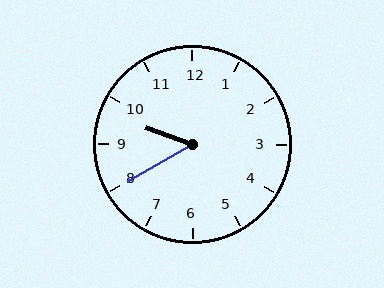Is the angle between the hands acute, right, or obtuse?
It is acute.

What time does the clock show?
9:40.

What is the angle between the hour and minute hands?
Approximately 50 degrees.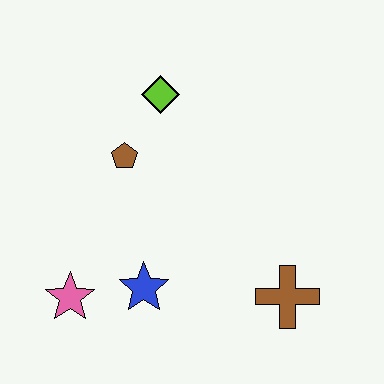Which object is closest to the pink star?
The blue star is closest to the pink star.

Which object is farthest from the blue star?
The lime diamond is farthest from the blue star.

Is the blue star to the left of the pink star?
No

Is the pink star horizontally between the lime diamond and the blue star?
No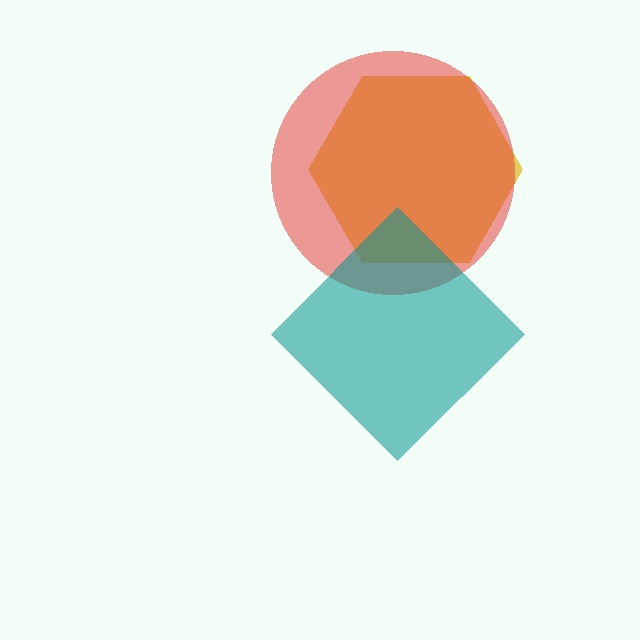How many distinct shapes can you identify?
There are 3 distinct shapes: a yellow hexagon, a red circle, a teal diamond.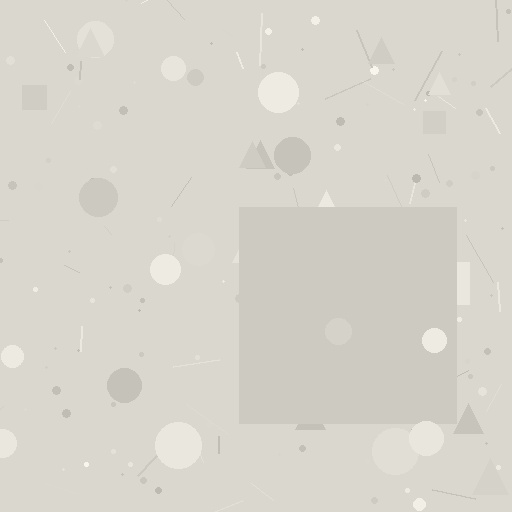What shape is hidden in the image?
A square is hidden in the image.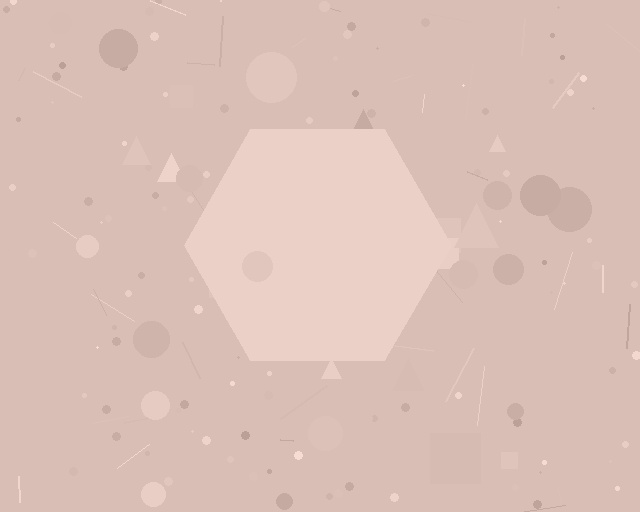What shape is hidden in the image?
A hexagon is hidden in the image.